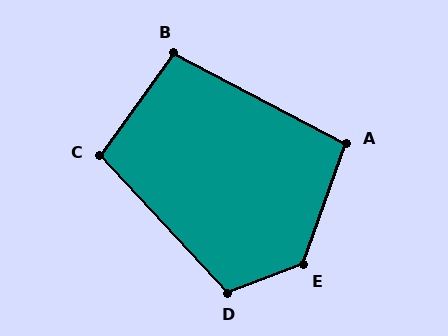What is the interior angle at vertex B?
Approximately 99 degrees (obtuse).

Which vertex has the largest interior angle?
E, at approximately 130 degrees.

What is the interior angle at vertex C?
Approximately 101 degrees (obtuse).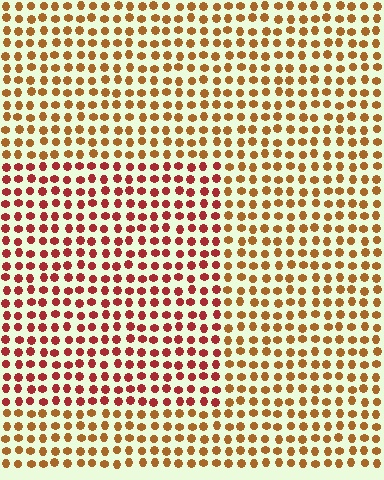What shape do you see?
I see a rectangle.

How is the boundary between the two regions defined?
The boundary is defined purely by a slight shift in hue (about 33 degrees). Spacing, size, and orientation are identical on both sides.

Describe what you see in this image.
The image is filled with small brown elements in a uniform arrangement. A rectangle-shaped region is visible where the elements are tinted to a slightly different hue, forming a subtle color boundary.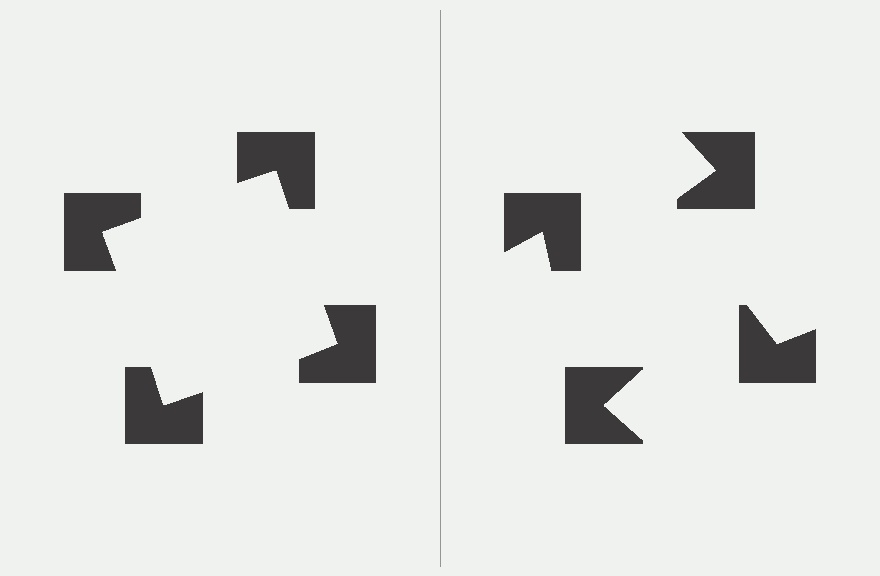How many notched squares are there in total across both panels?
8 — 4 on each side.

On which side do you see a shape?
An illusory square appears on the left side. On the right side the wedge cuts are rotated, so no coherent shape forms.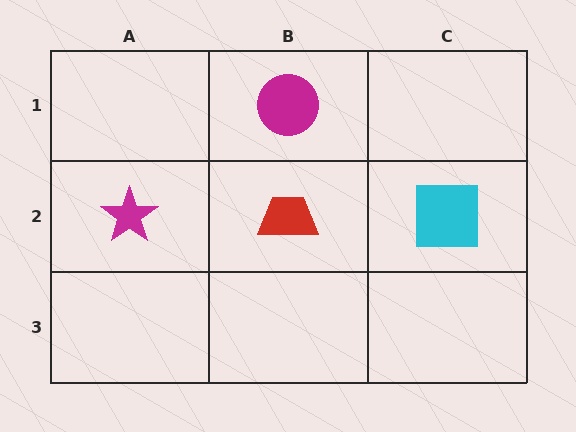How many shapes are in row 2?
3 shapes.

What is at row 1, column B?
A magenta circle.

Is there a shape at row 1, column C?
No, that cell is empty.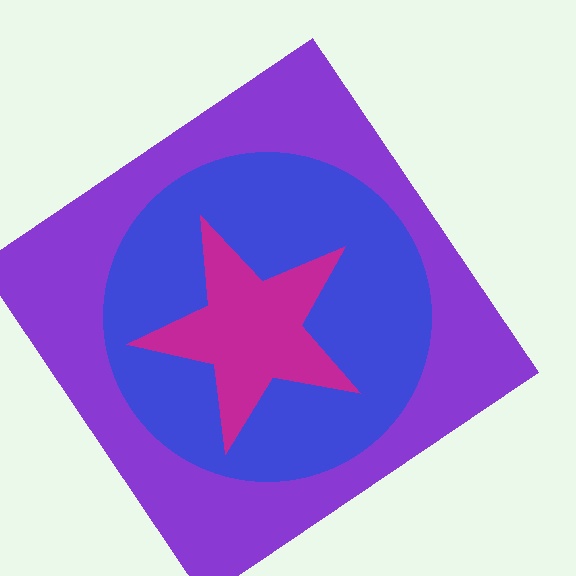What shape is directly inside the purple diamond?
The blue circle.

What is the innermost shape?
The magenta star.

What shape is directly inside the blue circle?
The magenta star.